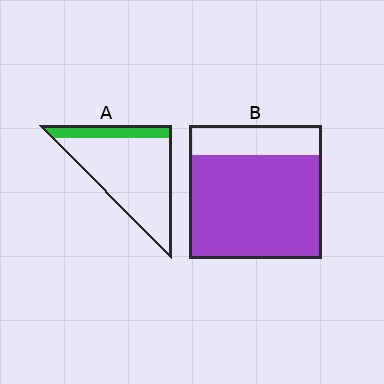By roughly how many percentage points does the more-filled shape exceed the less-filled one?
By roughly 60 percentage points (B over A).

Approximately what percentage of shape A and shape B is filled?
A is approximately 20% and B is approximately 80%.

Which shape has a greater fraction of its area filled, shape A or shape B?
Shape B.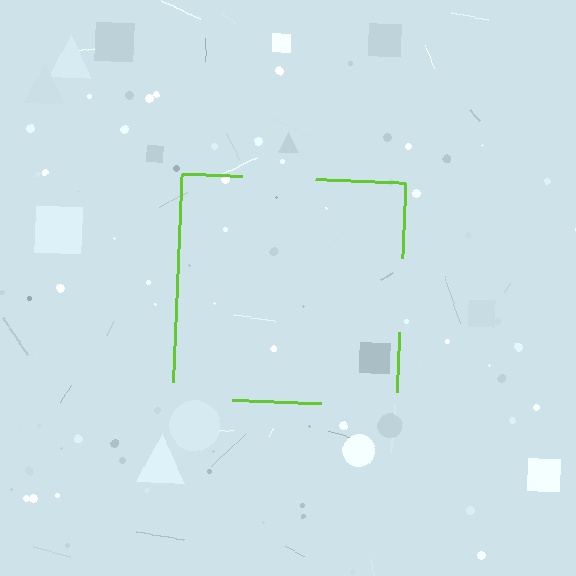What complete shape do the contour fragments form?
The contour fragments form a square.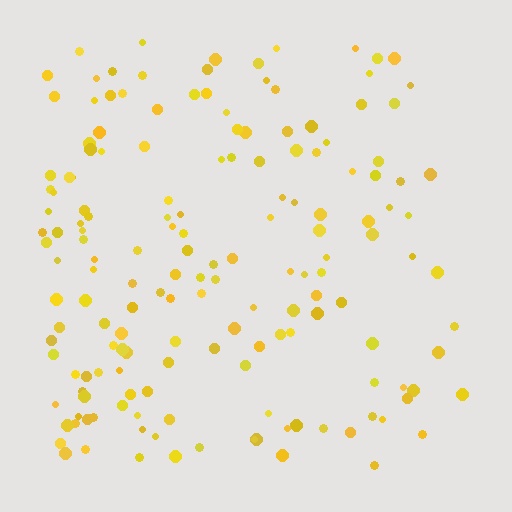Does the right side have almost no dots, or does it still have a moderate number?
Still a moderate number, just noticeably fewer than the left.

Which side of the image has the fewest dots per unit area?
The right.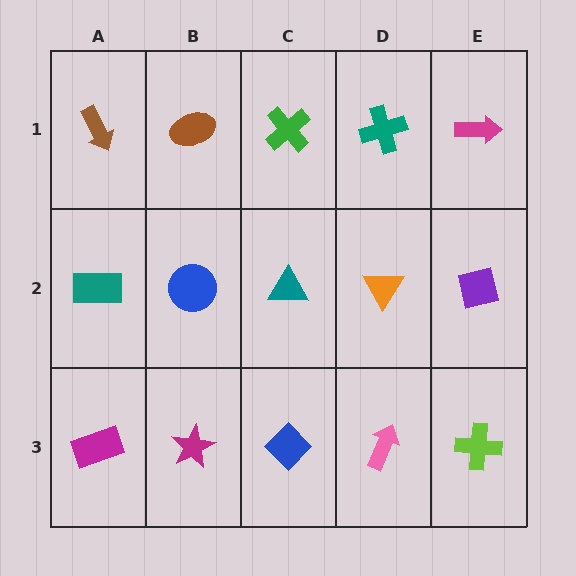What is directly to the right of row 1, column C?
A teal cross.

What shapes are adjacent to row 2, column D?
A teal cross (row 1, column D), a pink arrow (row 3, column D), a teal triangle (row 2, column C), a purple square (row 2, column E).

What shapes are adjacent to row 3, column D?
An orange triangle (row 2, column D), a blue diamond (row 3, column C), a lime cross (row 3, column E).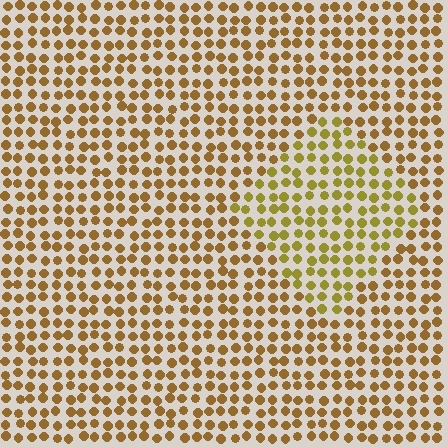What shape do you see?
I see a diamond.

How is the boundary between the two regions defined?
The boundary is defined purely by a slight shift in hue (about 23 degrees). Spacing, size, and orientation are identical on both sides.